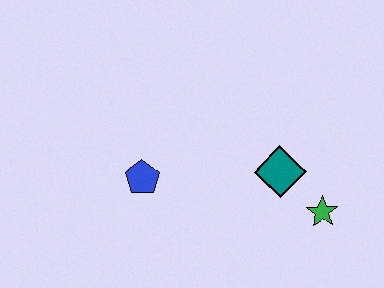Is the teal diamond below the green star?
No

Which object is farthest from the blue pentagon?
The green star is farthest from the blue pentagon.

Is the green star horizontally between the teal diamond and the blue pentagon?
No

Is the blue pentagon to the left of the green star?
Yes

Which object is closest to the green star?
The teal diamond is closest to the green star.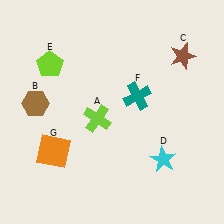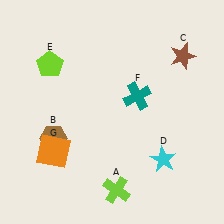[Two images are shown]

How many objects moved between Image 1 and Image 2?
2 objects moved between the two images.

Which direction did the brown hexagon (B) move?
The brown hexagon (B) moved down.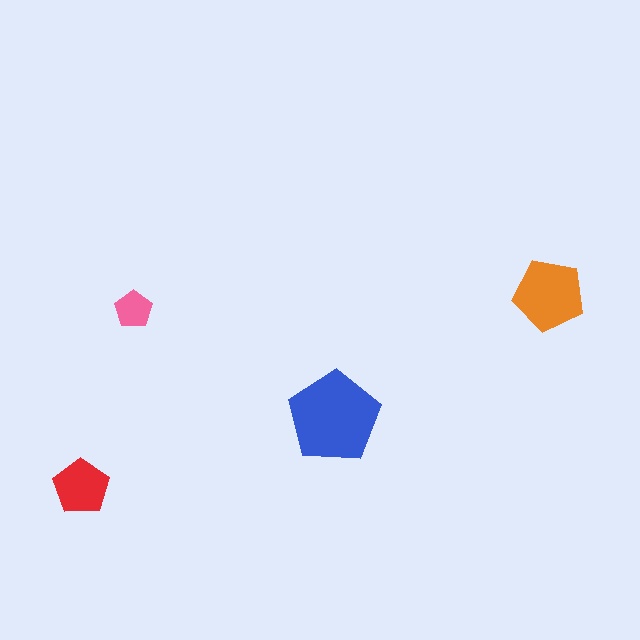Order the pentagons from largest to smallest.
the blue one, the orange one, the red one, the pink one.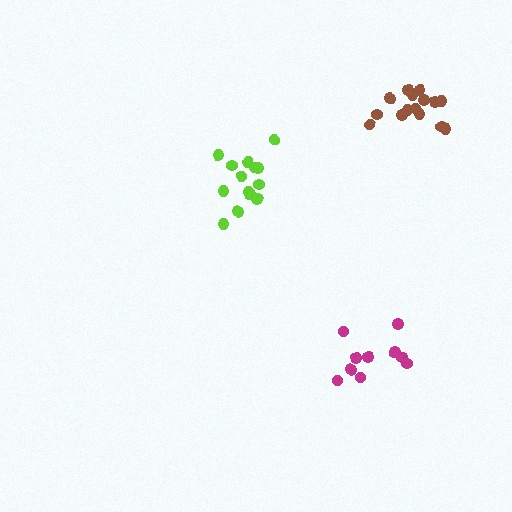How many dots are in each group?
Group 1: 14 dots, Group 2: 10 dots, Group 3: 15 dots (39 total).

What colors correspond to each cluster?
The clusters are colored: lime, magenta, brown.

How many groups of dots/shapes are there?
There are 3 groups.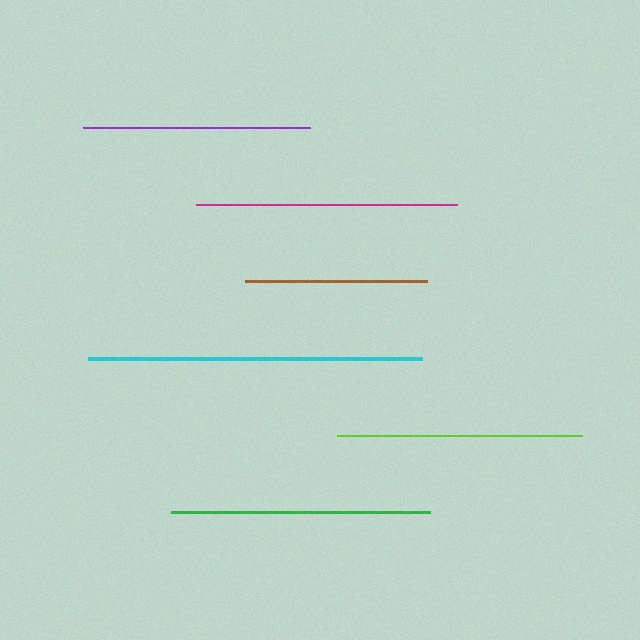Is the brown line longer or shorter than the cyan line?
The cyan line is longer than the brown line.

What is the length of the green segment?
The green segment is approximately 260 pixels long.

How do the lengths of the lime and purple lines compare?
The lime and purple lines are approximately the same length.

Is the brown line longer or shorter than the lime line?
The lime line is longer than the brown line.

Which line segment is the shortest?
The brown line is the shortest at approximately 182 pixels.